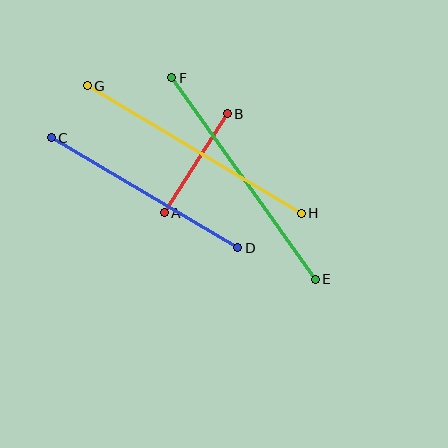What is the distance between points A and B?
The distance is approximately 117 pixels.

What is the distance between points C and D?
The distance is approximately 216 pixels.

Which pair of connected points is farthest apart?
Points G and H are farthest apart.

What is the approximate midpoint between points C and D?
The midpoint is at approximately (145, 193) pixels.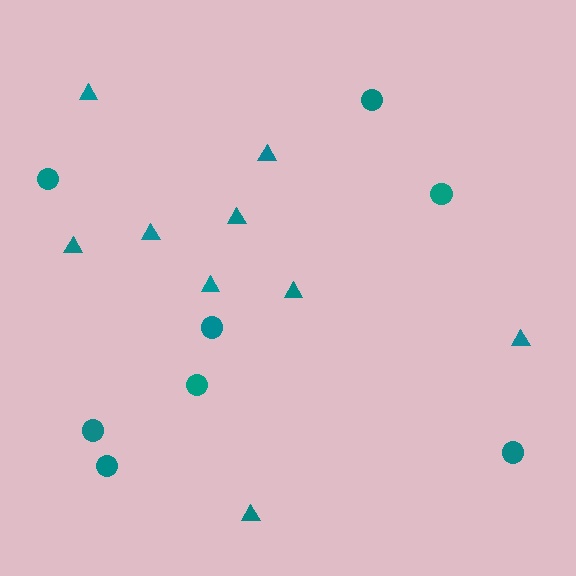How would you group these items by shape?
There are 2 groups: one group of circles (8) and one group of triangles (9).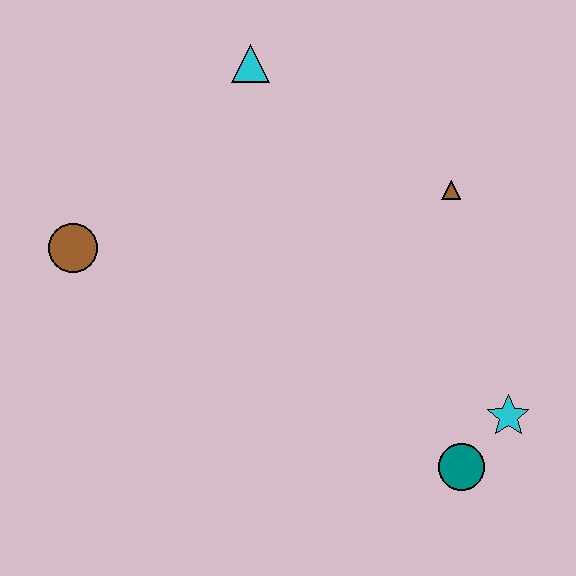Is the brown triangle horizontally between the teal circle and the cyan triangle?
Yes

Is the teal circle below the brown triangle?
Yes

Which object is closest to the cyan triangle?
The brown triangle is closest to the cyan triangle.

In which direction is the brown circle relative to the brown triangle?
The brown circle is to the left of the brown triangle.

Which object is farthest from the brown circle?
The cyan star is farthest from the brown circle.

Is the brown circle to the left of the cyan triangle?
Yes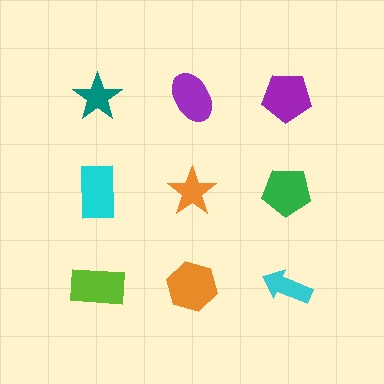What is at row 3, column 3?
A cyan arrow.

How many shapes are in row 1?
3 shapes.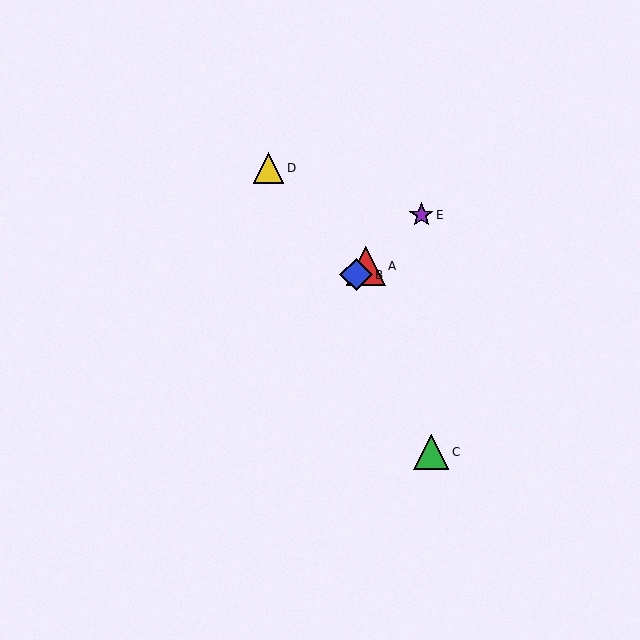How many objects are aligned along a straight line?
3 objects (A, B, E) are aligned along a straight line.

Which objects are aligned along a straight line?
Objects A, B, E are aligned along a straight line.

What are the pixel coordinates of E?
Object E is at (421, 215).